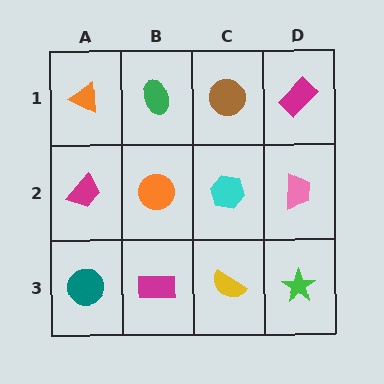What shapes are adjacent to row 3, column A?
A magenta trapezoid (row 2, column A), a magenta rectangle (row 3, column B).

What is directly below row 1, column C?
A cyan hexagon.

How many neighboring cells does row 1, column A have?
2.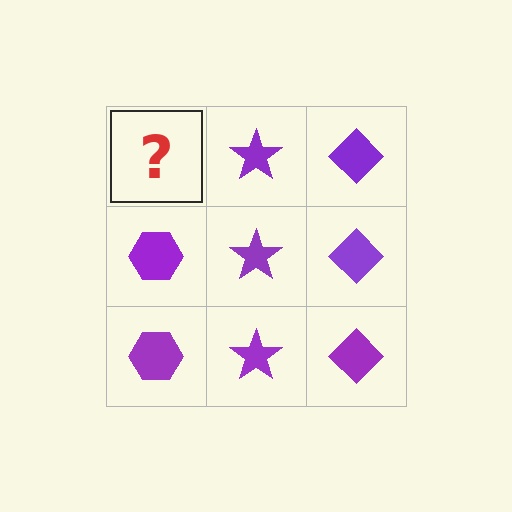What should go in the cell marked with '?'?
The missing cell should contain a purple hexagon.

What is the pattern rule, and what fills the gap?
The rule is that each column has a consistent shape. The gap should be filled with a purple hexagon.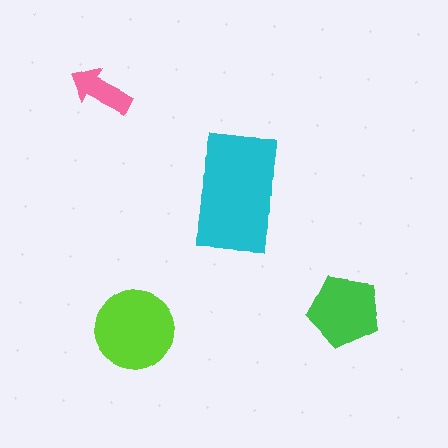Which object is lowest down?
The lime circle is bottommost.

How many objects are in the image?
There are 4 objects in the image.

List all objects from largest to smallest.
The cyan rectangle, the lime circle, the green pentagon, the pink arrow.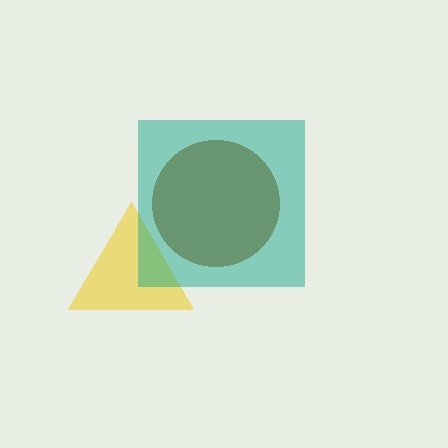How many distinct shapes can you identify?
There are 3 distinct shapes: a brown circle, a yellow triangle, a teal square.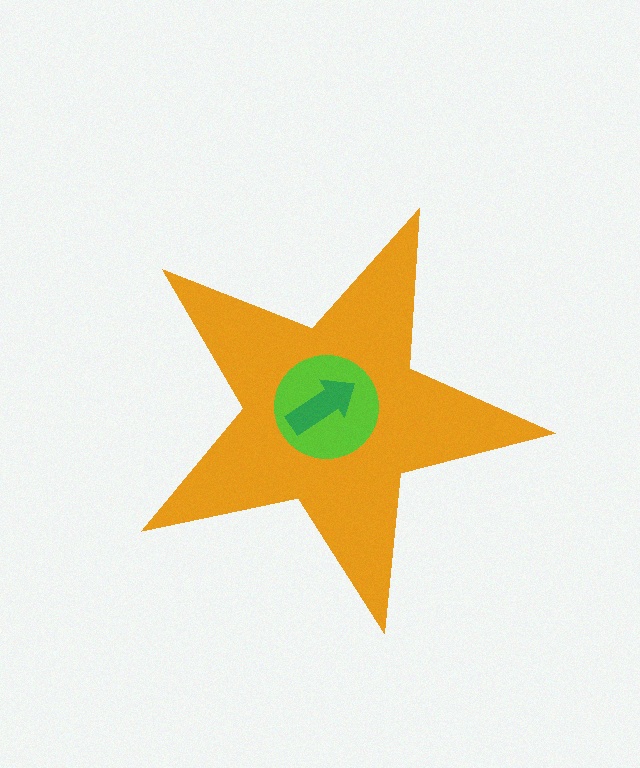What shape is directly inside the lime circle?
The green arrow.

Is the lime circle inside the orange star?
Yes.